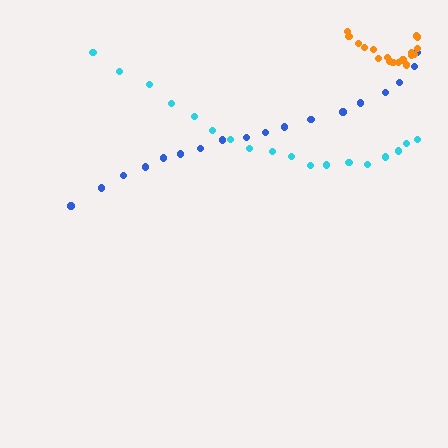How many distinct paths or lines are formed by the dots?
There are 3 distinct paths.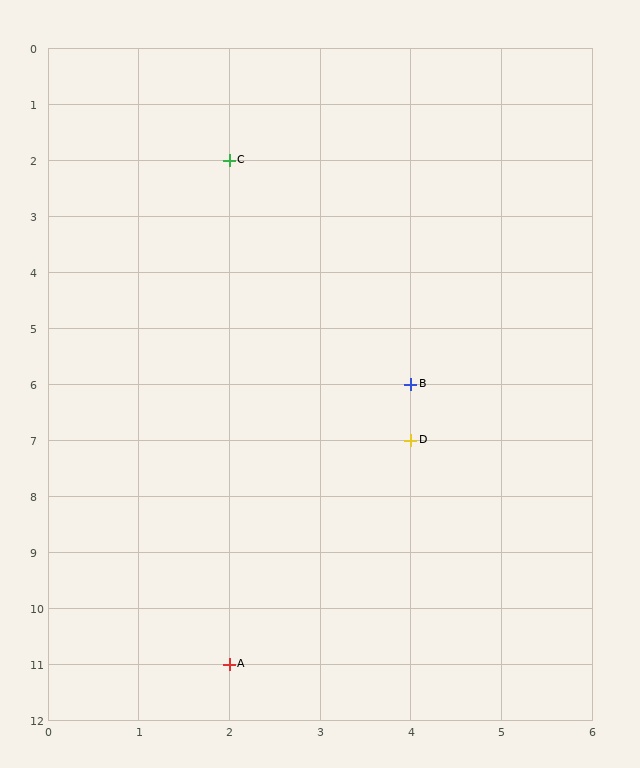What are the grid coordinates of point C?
Point C is at grid coordinates (2, 2).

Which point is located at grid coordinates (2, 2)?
Point C is at (2, 2).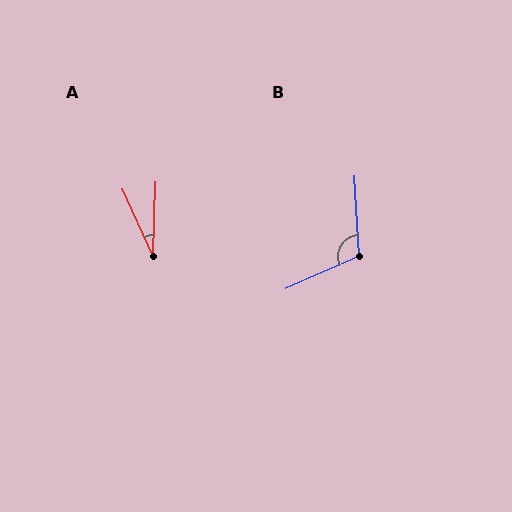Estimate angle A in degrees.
Approximately 26 degrees.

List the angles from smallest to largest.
A (26°), B (111°).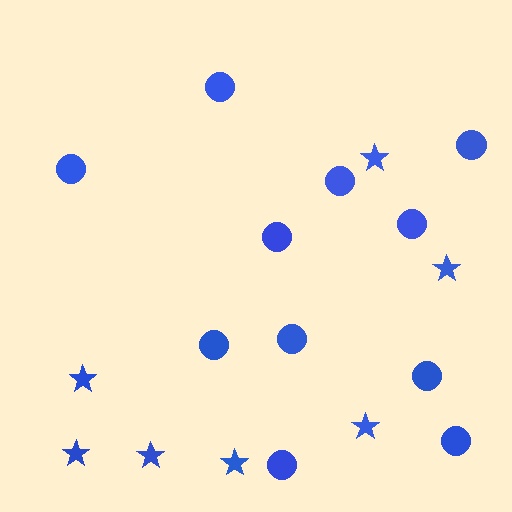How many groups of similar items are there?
There are 2 groups: one group of stars (7) and one group of circles (11).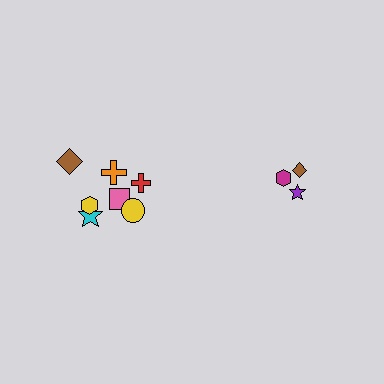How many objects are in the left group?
There are 7 objects.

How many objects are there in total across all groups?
There are 10 objects.